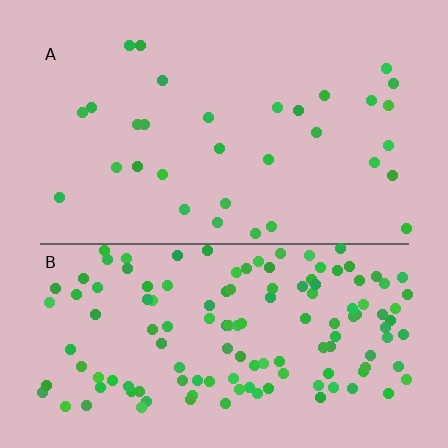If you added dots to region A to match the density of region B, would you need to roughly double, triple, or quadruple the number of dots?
Approximately quadruple.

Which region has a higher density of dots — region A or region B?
B (the bottom).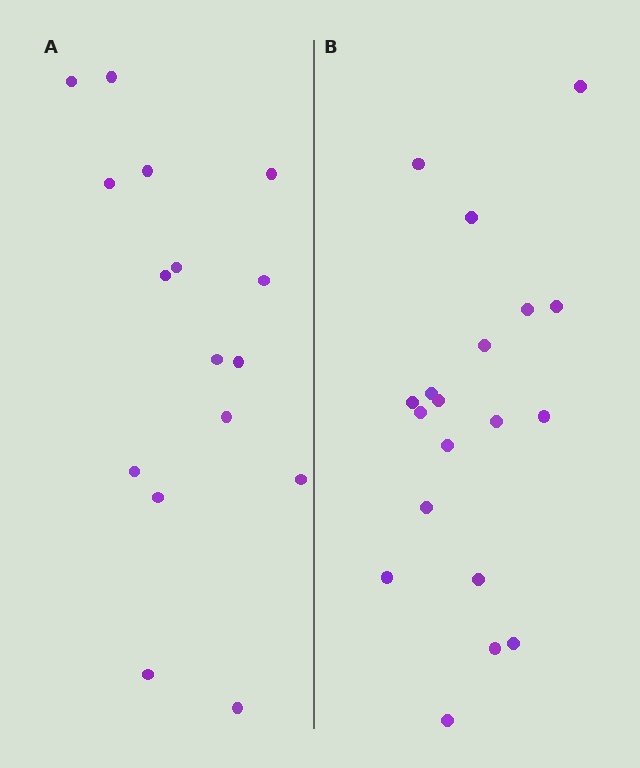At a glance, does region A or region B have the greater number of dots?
Region B (the right region) has more dots.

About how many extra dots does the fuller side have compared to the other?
Region B has just a few more — roughly 2 or 3 more dots than region A.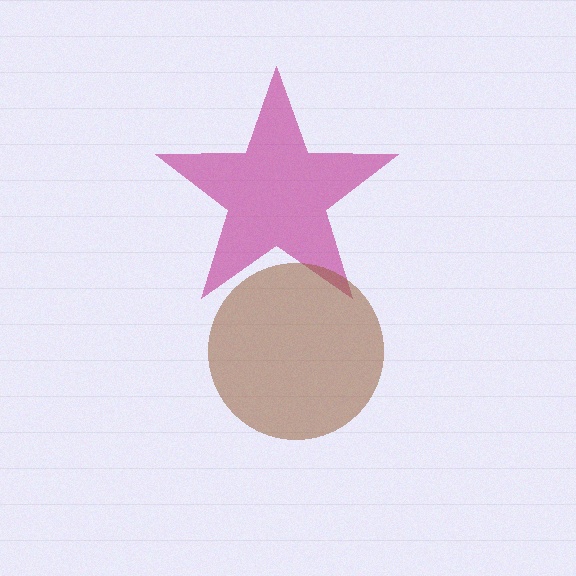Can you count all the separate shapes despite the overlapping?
Yes, there are 2 separate shapes.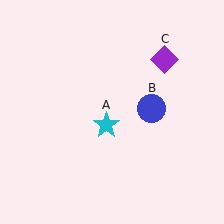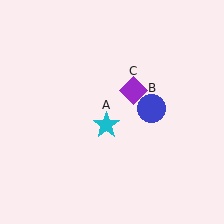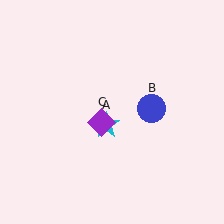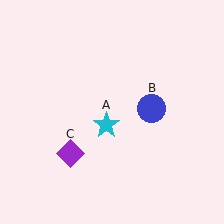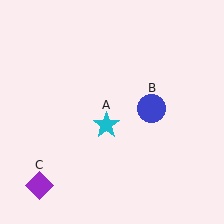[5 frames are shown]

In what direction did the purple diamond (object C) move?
The purple diamond (object C) moved down and to the left.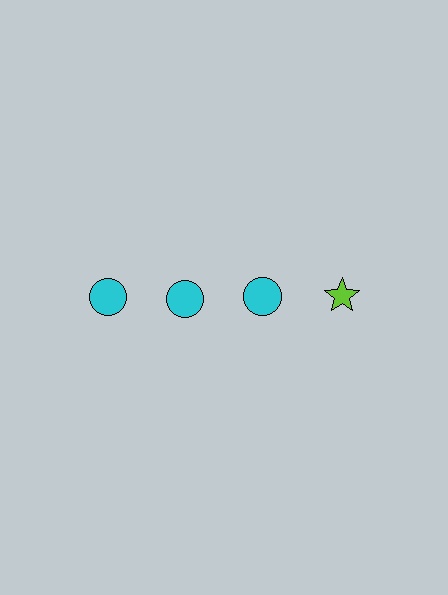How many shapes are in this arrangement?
There are 4 shapes arranged in a grid pattern.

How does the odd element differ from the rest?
It differs in both color (lime instead of cyan) and shape (star instead of circle).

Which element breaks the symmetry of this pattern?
The lime star in the top row, second from right column breaks the symmetry. All other shapes are cyan circles.